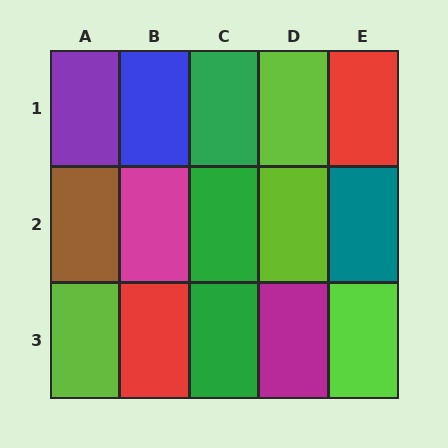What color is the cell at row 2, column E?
Teal.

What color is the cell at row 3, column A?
Lime.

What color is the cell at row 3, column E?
Lime.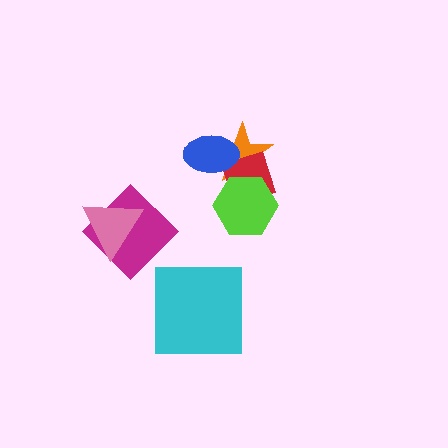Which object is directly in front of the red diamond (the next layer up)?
The lime hexagon is directly in front of the red diamond.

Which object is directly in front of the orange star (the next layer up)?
The red diamond is directly in front of the orange star.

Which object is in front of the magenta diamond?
The pink triangle is in front of the magenta diamond.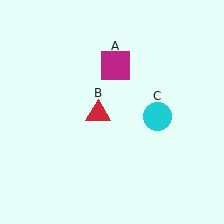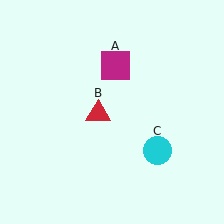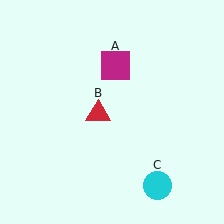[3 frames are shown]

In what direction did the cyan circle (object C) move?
The cyan circle (object C) moved down.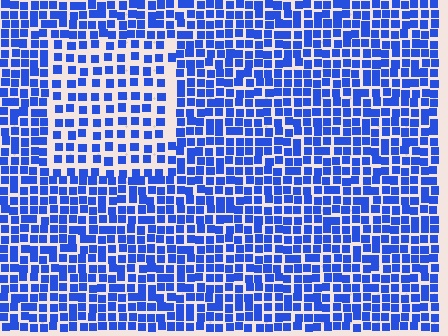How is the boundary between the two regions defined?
The boundary is defined by a change in element density (approximately 1.7x ratio). All elements are the same color, size, and shape.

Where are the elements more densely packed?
The elements are more densely packed outside the rectangle boundary.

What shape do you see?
I see a rectangle.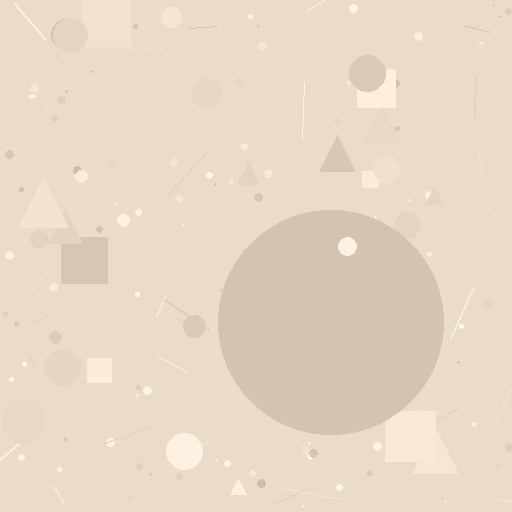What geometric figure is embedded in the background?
A circle is embedded in the background.